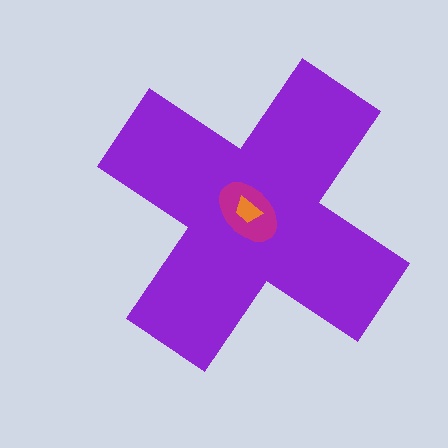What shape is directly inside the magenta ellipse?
The orange trapezoid.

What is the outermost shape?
The purple cross.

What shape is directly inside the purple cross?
The magenta ellipse.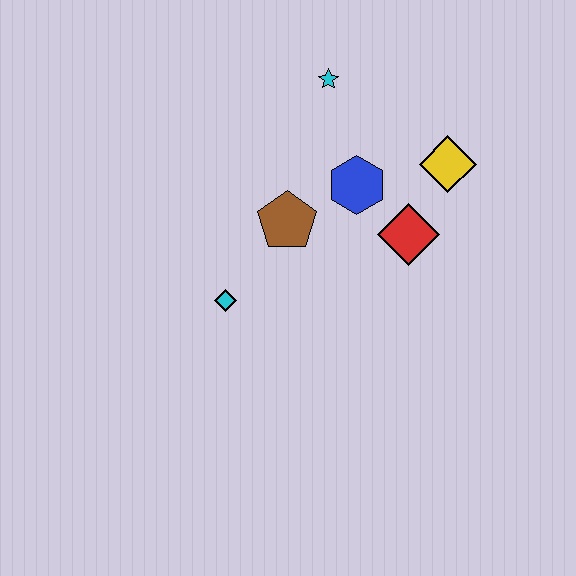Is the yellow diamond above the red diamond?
Yes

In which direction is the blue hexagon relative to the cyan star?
The blue hexagon is below the cyan star.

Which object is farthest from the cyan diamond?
The yellow diamond is farthest from the cyan diamond.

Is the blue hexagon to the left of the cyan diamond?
No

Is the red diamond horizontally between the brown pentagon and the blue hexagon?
No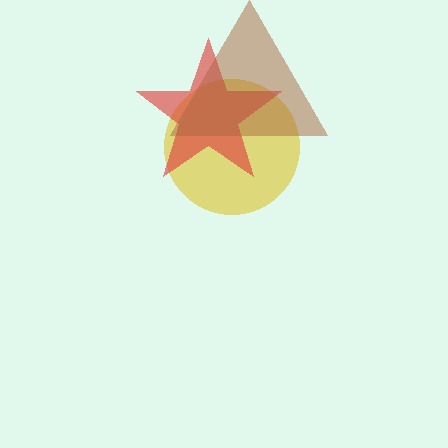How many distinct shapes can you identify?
There are 3 distinct shapes: a yellow circle, a red star, a brown triangle.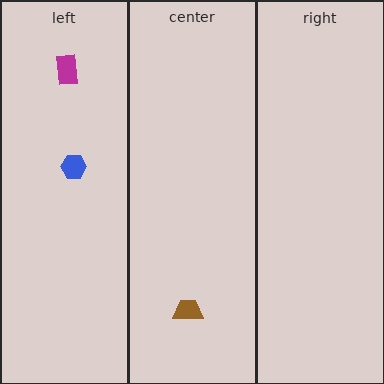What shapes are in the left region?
The blue hexagon, the magenta rectangle.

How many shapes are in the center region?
1.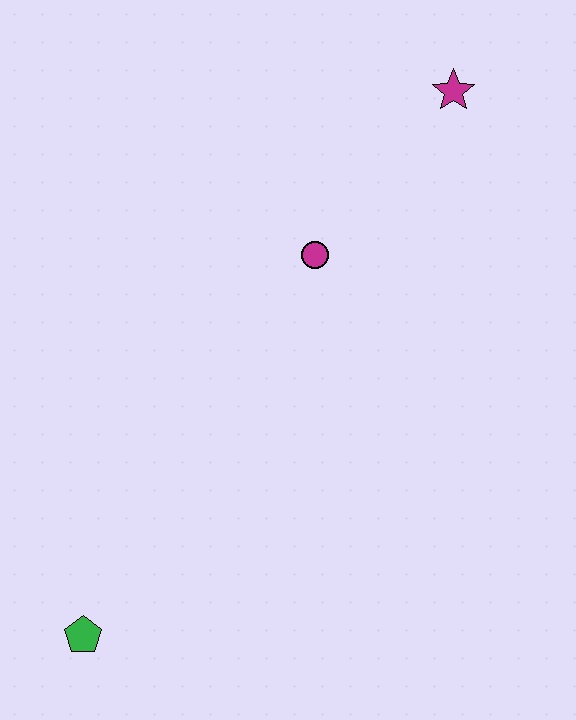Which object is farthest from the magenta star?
The green pentagon is farthest from the magenta star.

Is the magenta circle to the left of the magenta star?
Yes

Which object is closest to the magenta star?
The magenta circle is closest to the magenta star.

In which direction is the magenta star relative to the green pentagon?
The magenta star is above the green pentagon.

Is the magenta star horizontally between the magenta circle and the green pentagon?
No